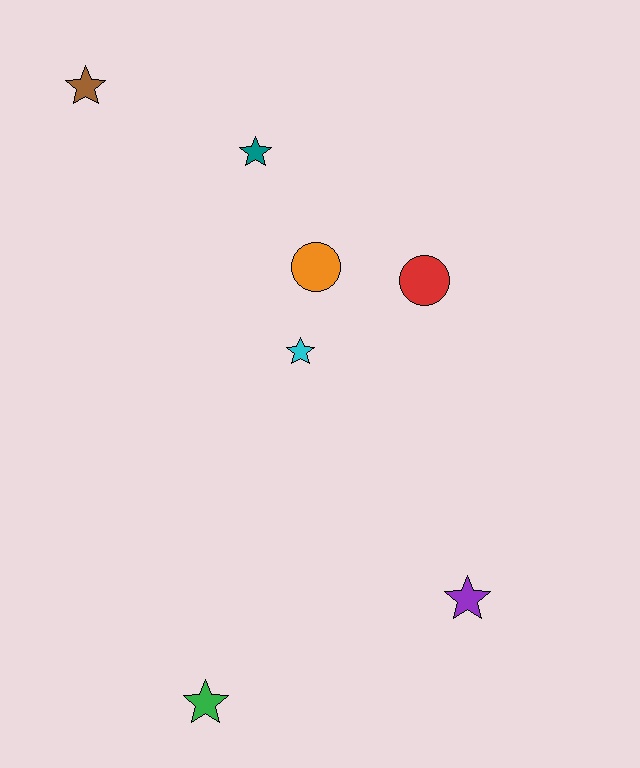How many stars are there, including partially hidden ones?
There are 5 stars.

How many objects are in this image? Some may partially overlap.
There are 7 objects.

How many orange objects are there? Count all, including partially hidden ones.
There is 1 orange object.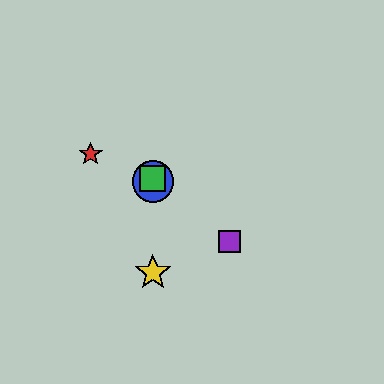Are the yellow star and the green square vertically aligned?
Yes, both are at x≈153.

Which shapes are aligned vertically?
The blue circle, the green square, the yellow star are aligned vertically.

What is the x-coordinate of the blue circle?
The blue circle is at x≈153.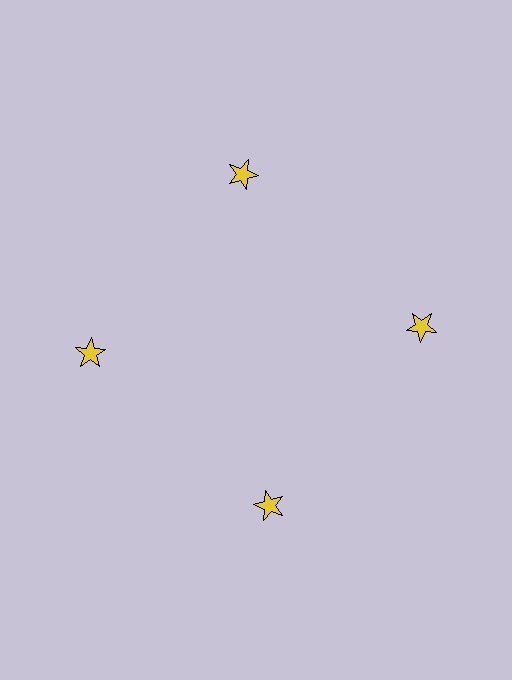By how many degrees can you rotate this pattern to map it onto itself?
The pattern maps onto itself every 90 degrees of rotation.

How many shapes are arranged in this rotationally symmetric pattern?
There are 4 shapes, arranged in 4 groups of 1.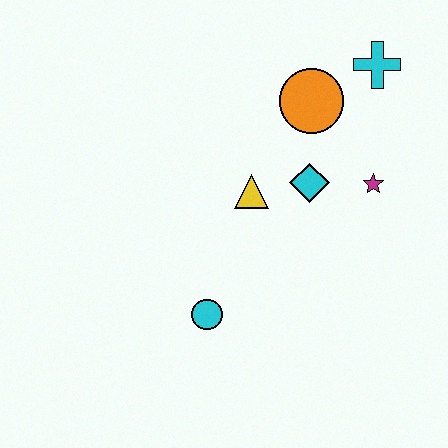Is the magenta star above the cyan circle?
Yes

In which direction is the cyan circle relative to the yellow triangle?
The cyan circle is below the yellow triangle.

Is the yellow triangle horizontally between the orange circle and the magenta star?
No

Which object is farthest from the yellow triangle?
The cyan cross is farthest from the yellow triangle.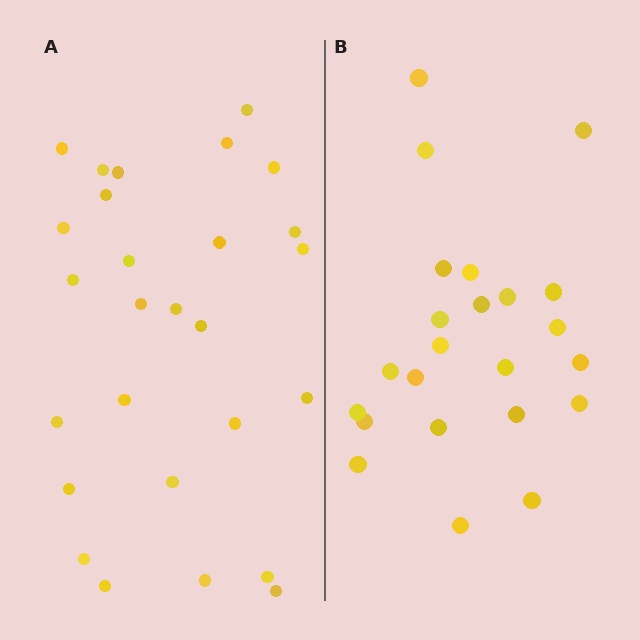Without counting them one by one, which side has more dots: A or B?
Region A (the left region) has more dots.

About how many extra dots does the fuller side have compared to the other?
Region A has about 4 more dots than region B.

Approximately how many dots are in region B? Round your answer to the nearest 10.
About 20 dots. (The exact count is 23, which rounds to 20.)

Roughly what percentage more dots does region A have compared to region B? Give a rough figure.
About 15% more.